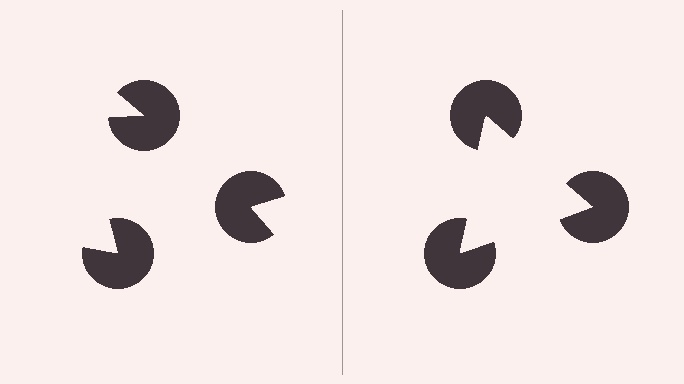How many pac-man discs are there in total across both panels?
6 — 3 on each side.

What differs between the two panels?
The pac-man discs are positioned identically on both sides; only the wedge orientations differ. On the right they align to a triangle; on the left they are misaligned.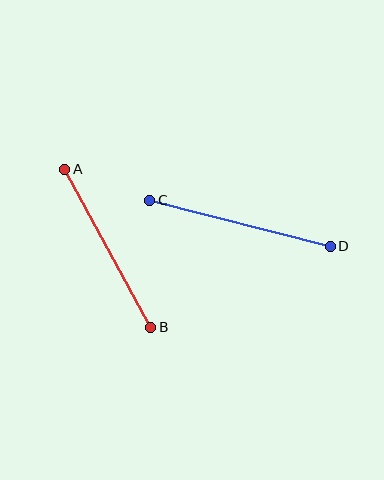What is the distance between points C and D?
The distance is approximately 186 pixels.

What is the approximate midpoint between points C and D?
The midpoint is at approximately (240, 223) pixels.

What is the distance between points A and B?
The distance is approximately 180 pixels.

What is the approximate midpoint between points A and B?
The midpoint is at approximately (108, 248) pixels.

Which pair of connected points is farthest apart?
Points C and D are farthest apart.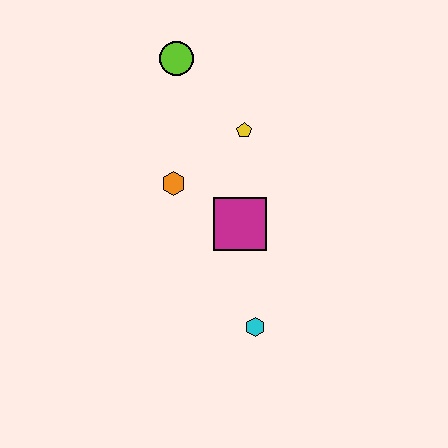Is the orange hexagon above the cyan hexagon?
Yes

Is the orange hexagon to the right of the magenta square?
No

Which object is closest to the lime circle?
The yellow pentagon is closest to the lime circle.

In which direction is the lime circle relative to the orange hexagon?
The lime circle is above the orange hexagon.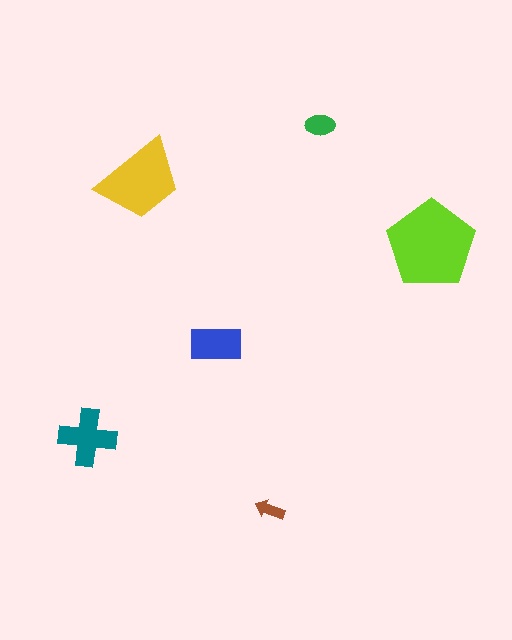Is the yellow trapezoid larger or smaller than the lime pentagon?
Smaller.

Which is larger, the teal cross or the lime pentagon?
The lime pentagon.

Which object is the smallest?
The brown arrow.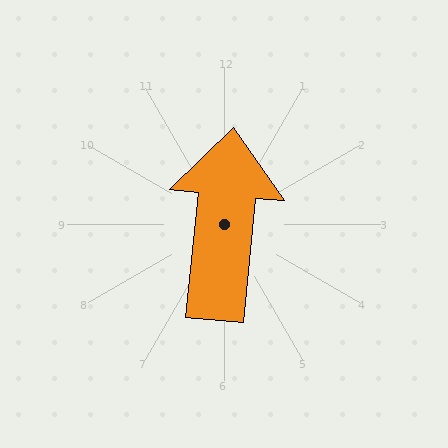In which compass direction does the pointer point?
North.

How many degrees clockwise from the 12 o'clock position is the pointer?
Approximately 6 degrees.